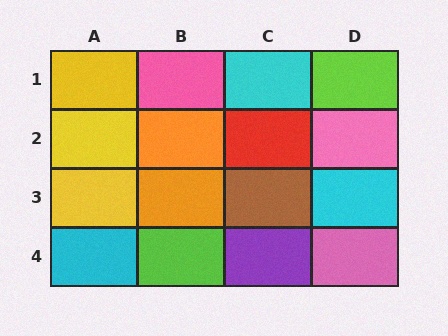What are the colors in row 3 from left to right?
Yellow, orange, brown, cyan.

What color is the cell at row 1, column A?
Yellow.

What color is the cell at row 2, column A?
Yellow.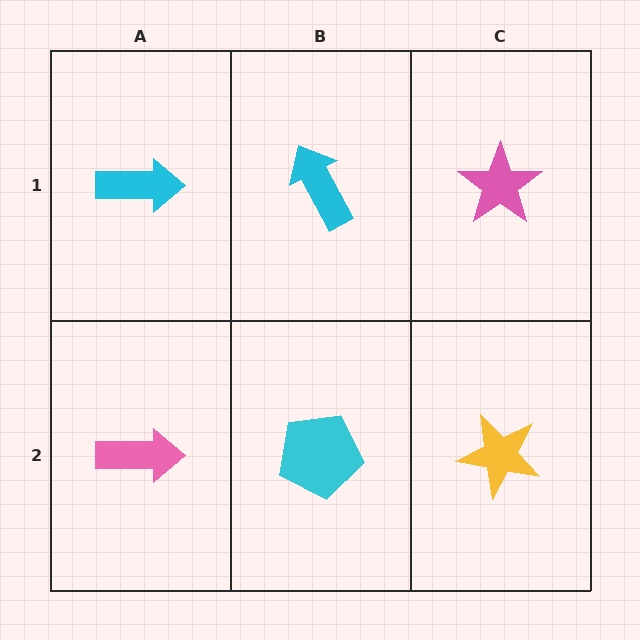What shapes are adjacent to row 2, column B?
A cyan arrow (row 1, column B), a pink arrow (row 2, column A), a yellow star (row 2, column C).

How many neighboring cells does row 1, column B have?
3.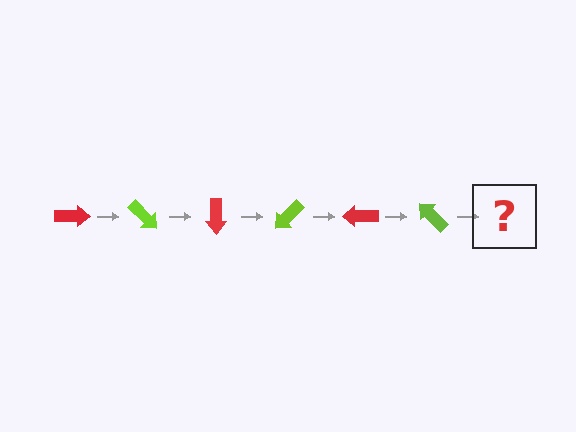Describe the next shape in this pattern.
It should be a red arrow, rotated 270 degrees from the start.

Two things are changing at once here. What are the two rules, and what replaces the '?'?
The two rules are that it rotates 45 degrees each step and the color cycles through red and lime. The '?' should be a red arrow, rotated 270 degrees from the start.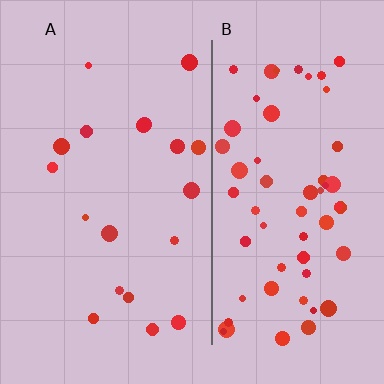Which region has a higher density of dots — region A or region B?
B (the right).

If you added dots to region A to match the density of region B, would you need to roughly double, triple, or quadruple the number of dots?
Approximately triple.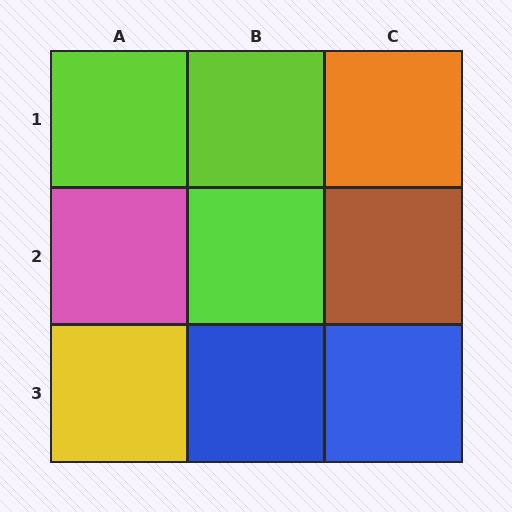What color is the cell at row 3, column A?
Yellow.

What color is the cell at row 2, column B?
Lime.